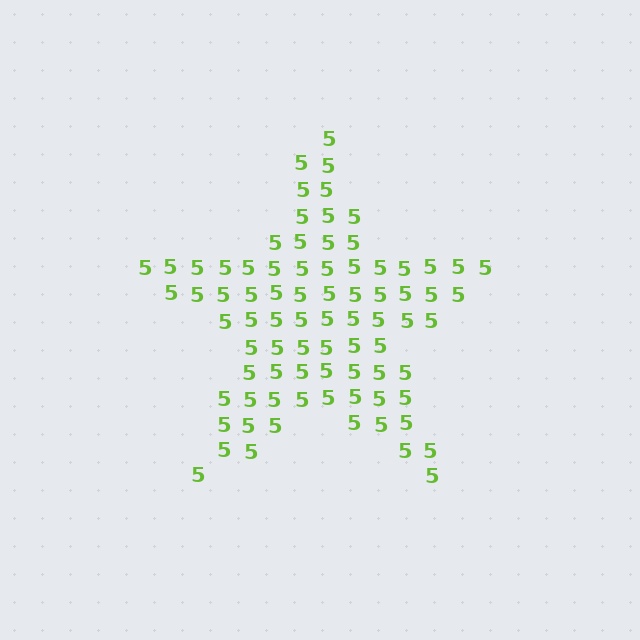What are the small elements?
The small elements are digit 5's.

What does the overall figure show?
The overall figure shows a star.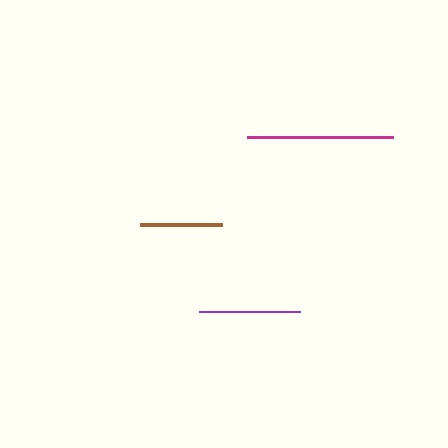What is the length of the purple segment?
The purple segment is approximately 101 pixels long.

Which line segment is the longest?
The magenta line is the longest at approximately 147 pixels.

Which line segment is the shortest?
The brown line is the shortest at approximately 82 pixels.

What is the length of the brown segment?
The brown segment is approximately 82 pixels long.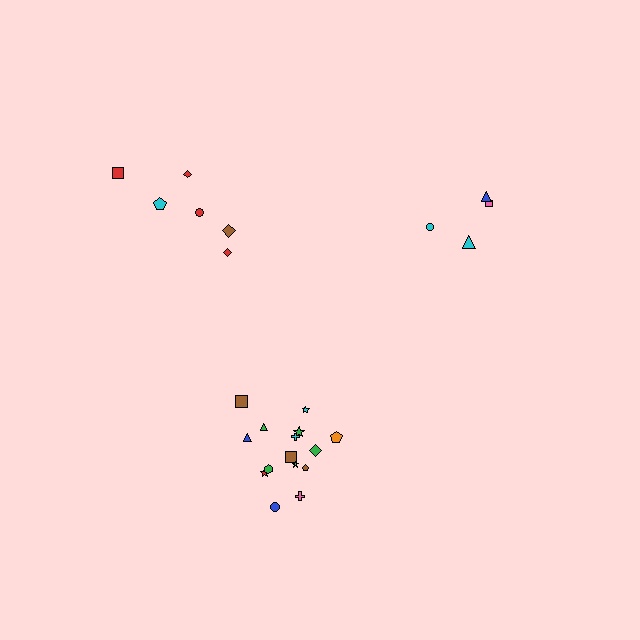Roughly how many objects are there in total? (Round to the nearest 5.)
Roughly 25 objects in total.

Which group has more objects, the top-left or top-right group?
The top-left group.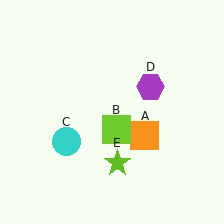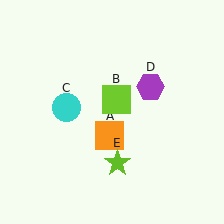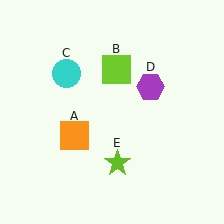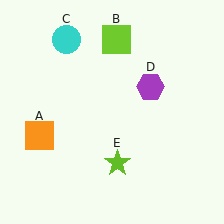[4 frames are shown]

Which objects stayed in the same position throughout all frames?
Purple hexagon (object D) and lime star (object E) remained stationary.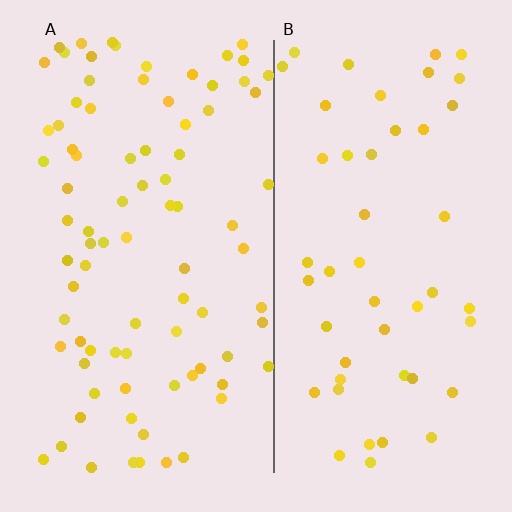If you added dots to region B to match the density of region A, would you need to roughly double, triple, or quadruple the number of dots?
Approximately double.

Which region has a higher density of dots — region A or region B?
A (the left).